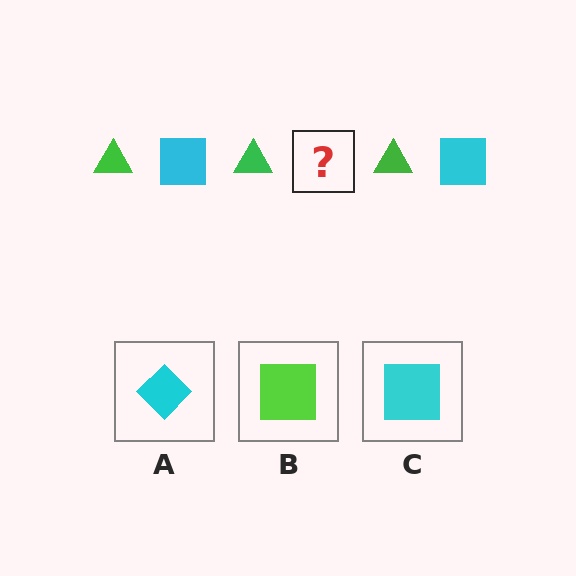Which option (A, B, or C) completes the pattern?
C.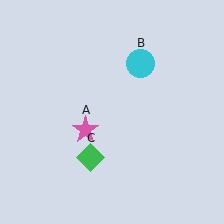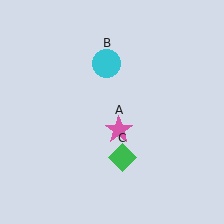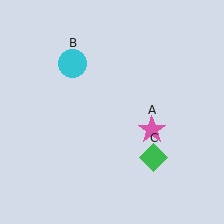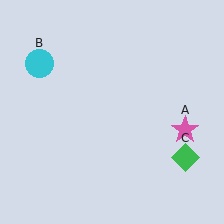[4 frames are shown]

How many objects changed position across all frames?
3 objects changed position: pink star (object A), cyan circle (object B), green diamond (object C).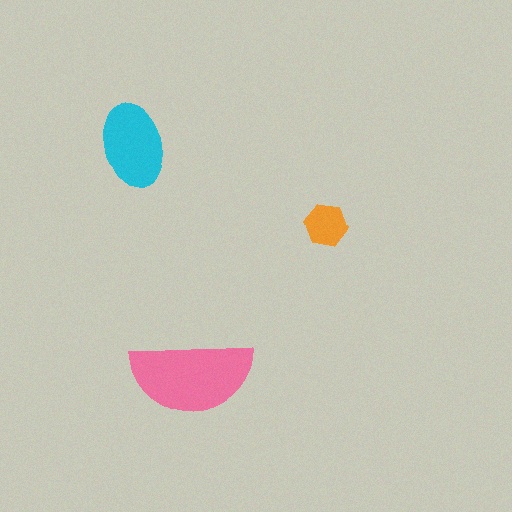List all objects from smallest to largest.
The orange hexagon, the cyan ellipse, the pink semicircle.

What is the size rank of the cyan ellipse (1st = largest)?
2nd.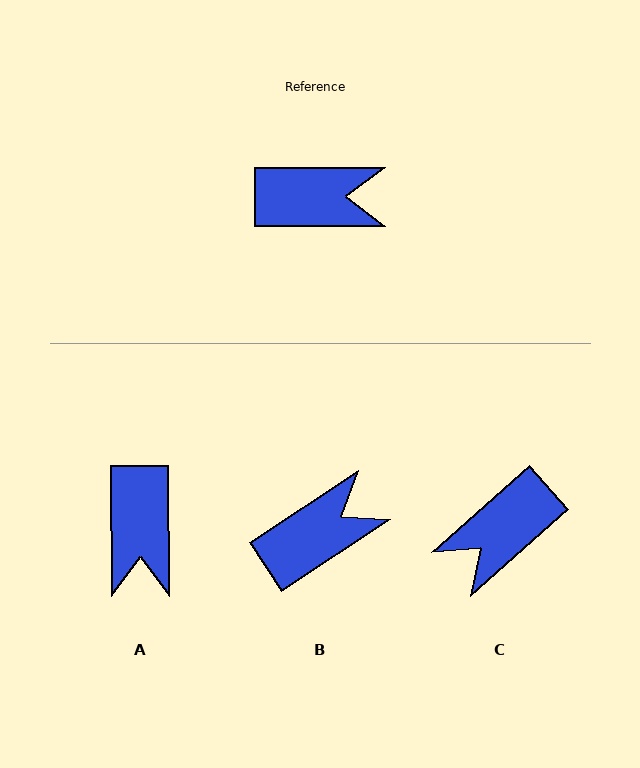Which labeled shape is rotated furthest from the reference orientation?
C, about 138 degrees away.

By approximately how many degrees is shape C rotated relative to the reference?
Approximately 138 degrees clockwise.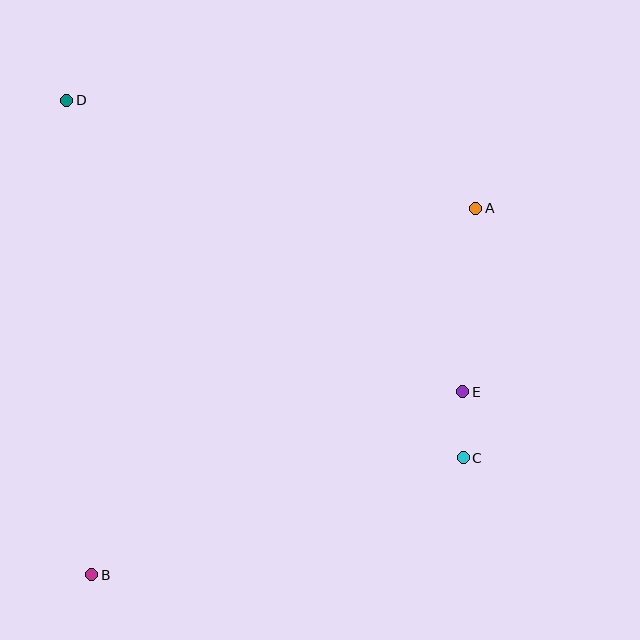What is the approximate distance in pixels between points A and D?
The distance between A and D is approximately 423 pixels.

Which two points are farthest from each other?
Points C and D are farthest from each other.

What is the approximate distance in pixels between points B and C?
The distance between B and C is approximately 389 pixels.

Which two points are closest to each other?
Points C and E are closest to each other.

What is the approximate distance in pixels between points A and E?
The distance between A and E is approximately 184 pixels.